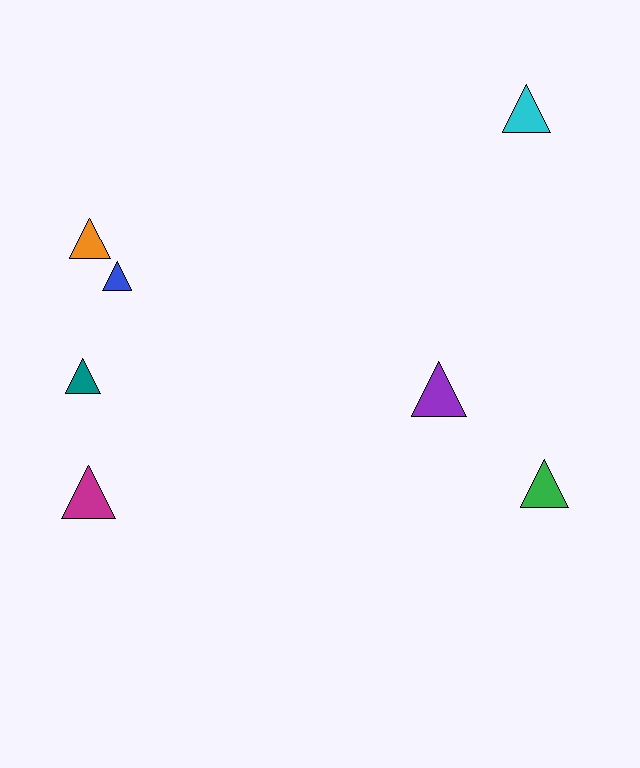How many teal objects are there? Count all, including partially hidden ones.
There is 1 teal object.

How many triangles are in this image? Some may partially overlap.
There are 7 triangles.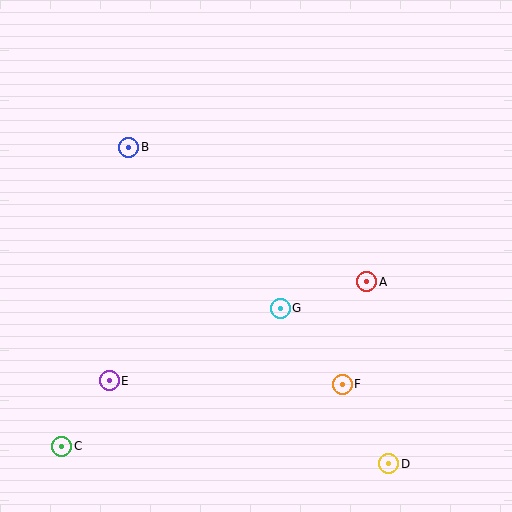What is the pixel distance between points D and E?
The distance between D and E is 292 pixels.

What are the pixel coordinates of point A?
Point A is at (367, 282).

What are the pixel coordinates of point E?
Point E is at (109, 381).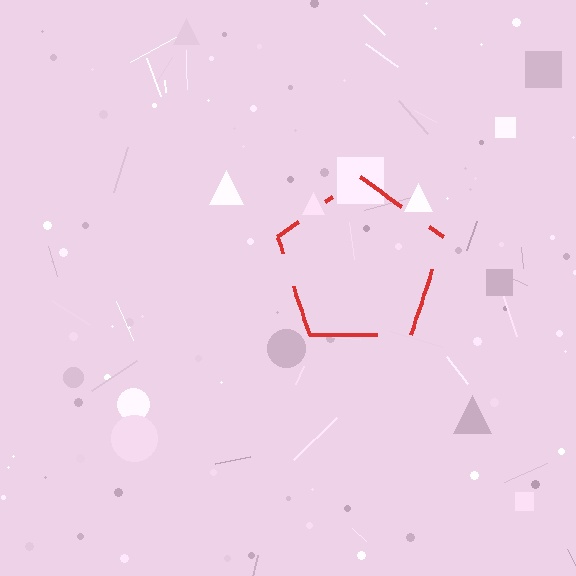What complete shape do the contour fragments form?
The contour fragments form a pentagon.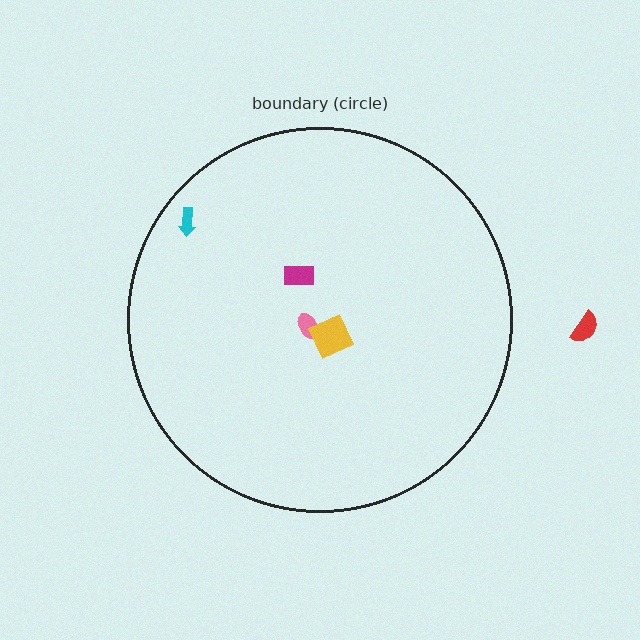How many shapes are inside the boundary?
4 inside, 1 outside.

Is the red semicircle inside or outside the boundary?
Outside.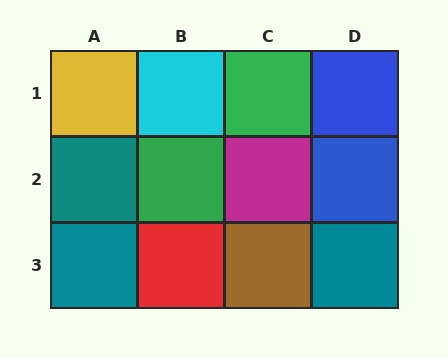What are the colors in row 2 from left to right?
Teal, green, magenta, blue.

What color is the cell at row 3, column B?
Red.